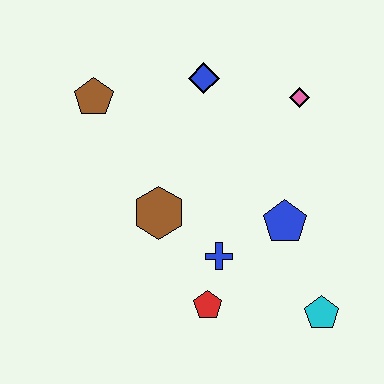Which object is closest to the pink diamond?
The blue diamond is closest to the pink diamond.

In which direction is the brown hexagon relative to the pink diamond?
The brown hexagon is to the left of the pink diamond.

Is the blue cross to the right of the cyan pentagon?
No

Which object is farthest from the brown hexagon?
The cyan pentagon is farthest from the brown hexagon.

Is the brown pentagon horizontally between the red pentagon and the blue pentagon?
No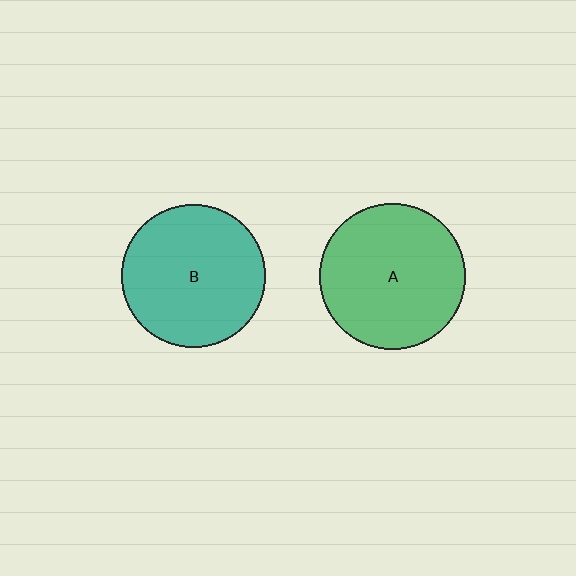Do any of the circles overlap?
No, none of the circles overlap.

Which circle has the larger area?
Circle A (green).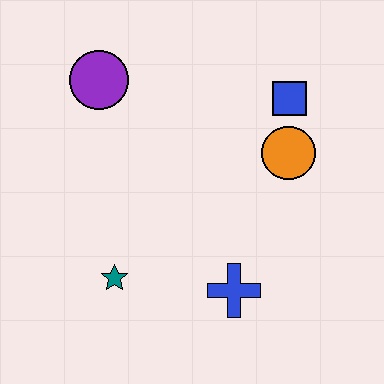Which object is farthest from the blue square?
The teal star is farthest from the blue square.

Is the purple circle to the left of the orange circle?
Yes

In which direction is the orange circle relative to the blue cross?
The orange circle is above the blue cross.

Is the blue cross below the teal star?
Yes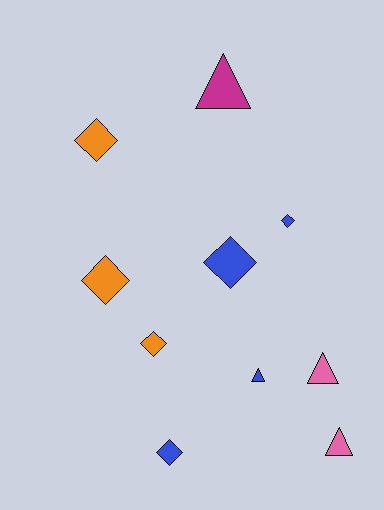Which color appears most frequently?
Blue, with 4 objects.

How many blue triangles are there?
There is 1 blue triangle.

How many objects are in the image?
There are 10 objects.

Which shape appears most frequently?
Diamond, with 6 objects.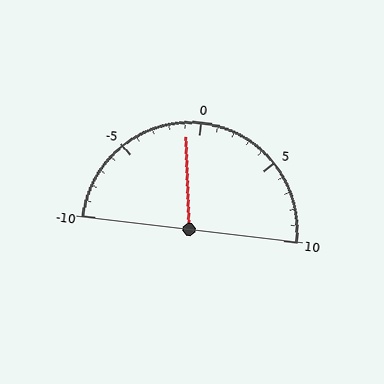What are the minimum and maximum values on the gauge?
The gauge ranges from -10 to 10.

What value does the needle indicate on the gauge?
The needle indicates approximately -1.